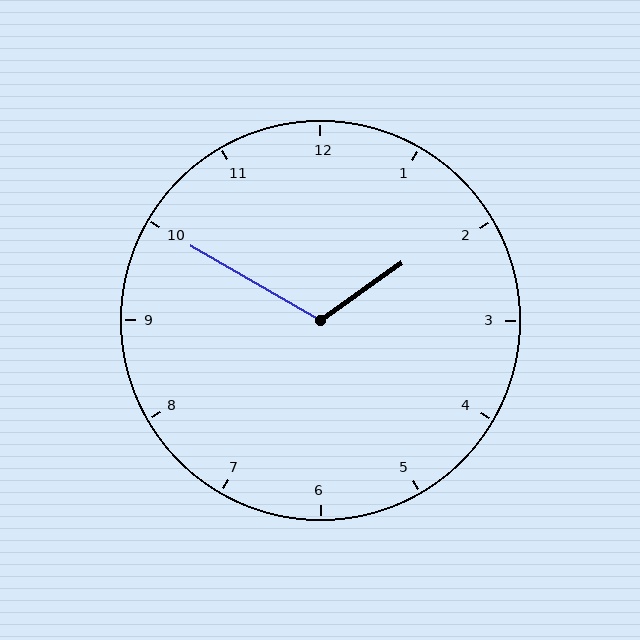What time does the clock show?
1:50.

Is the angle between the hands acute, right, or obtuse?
It is obtuse.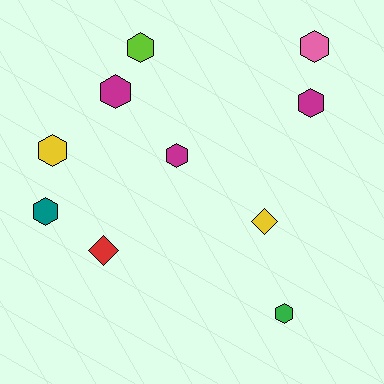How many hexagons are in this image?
There are 8 hexagons.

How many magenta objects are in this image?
There are 3 magenta objects.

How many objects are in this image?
There are 10 objects.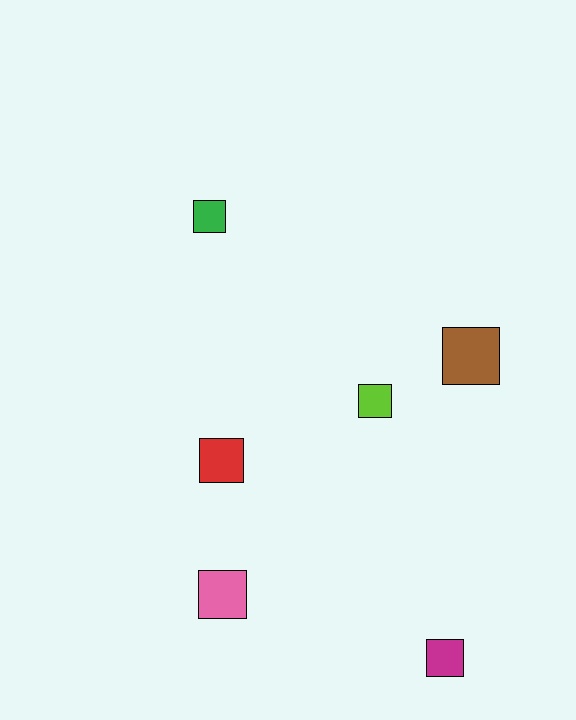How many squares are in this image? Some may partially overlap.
There are 6 squares.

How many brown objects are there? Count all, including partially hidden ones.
There is 1 brown object.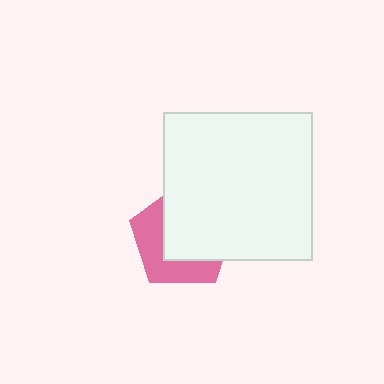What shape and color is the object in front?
The object in front is a white square.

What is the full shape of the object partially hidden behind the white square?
The partially hidden object is a pink pentagon.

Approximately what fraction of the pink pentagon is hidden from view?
Roughly 58% of the pink pentagon is hidden behind the white square.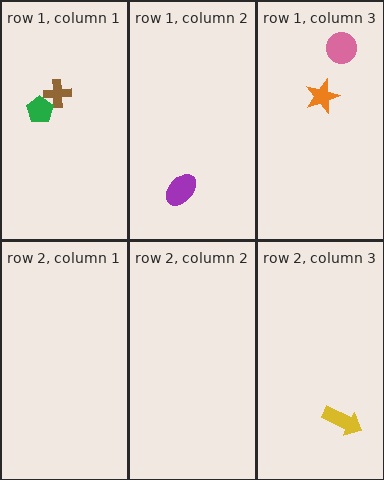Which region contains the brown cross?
The row 1, column 1 region.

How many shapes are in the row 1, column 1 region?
2.